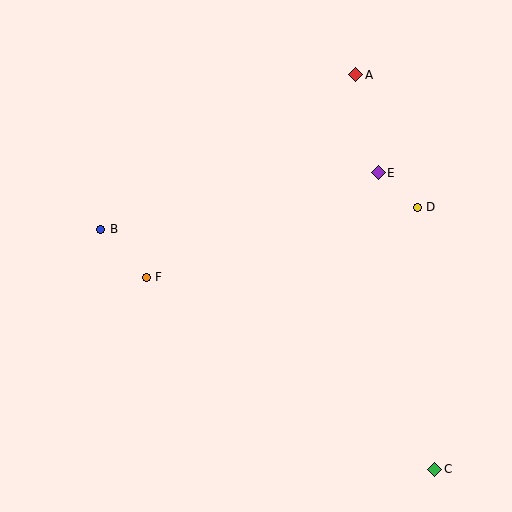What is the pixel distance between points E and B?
The distance between E and B is 283 pixels.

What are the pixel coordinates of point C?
Point C is at (435, 469).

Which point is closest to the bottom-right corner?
Point C is closest to the bottom-right corner.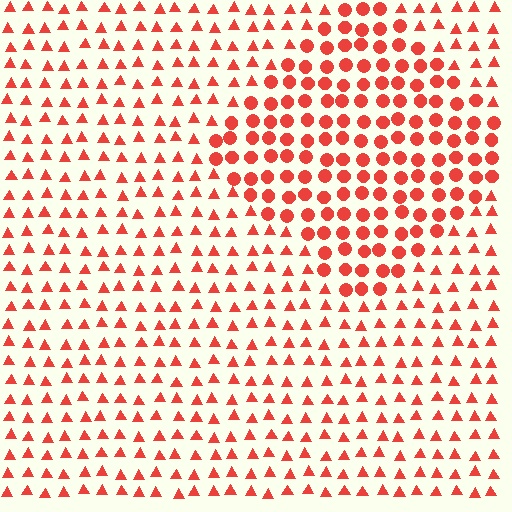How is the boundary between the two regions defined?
The boundary is defined by a change in element shape: circles inside vs. triangles outside. All elements share the same color and spacing.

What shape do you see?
I see a diamond.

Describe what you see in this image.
The image is filled with small red elements arranged in a uniform grid. A diamond-shaped region contains circles, while the surrounding area contains triangles. The boundary is defined purely by the change in element shape.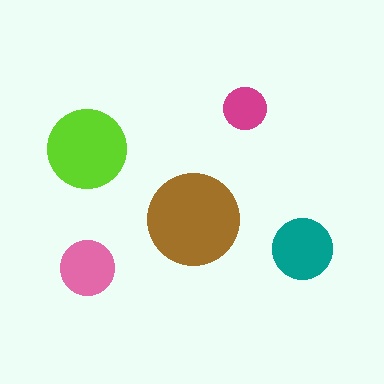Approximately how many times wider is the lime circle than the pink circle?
About 1.5 times wider.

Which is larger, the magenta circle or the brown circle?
The brown one.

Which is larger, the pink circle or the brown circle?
The brown one.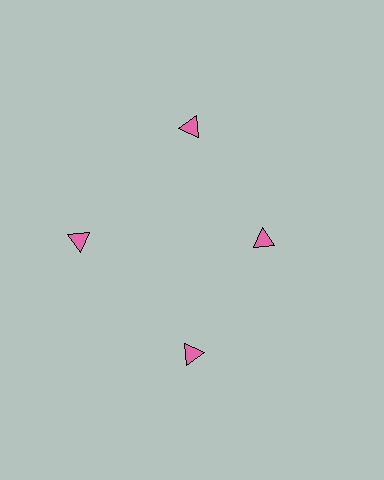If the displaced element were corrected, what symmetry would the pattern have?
It would have 4-fold rotational symmetry — the pattern would map onto itself every 90 degrees.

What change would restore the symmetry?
The symmetry would be restored by moving it outward, back onto the ring so that all 4 triangles sit at equal angles and equal distance from the center.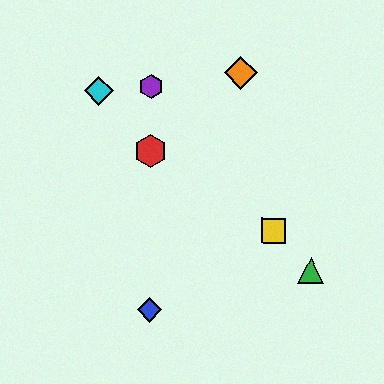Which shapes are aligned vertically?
The red hexagon, the blue diamond, the purple hexagon are aligned vertically.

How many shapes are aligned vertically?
3 shapes (the red hexagon, the blue diamond, the purple hexagon) are aligned vertically.